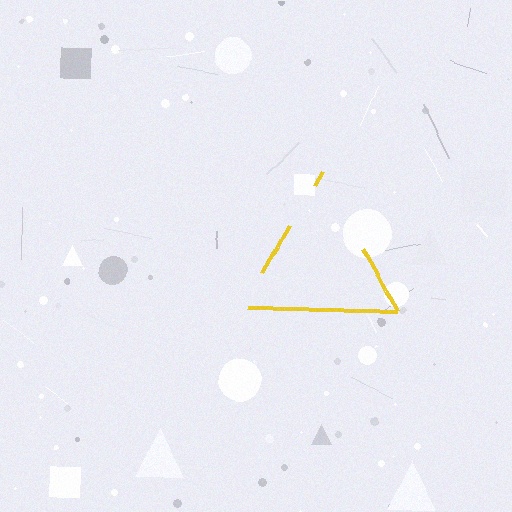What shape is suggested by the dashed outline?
The dashed outline suggests a triangle.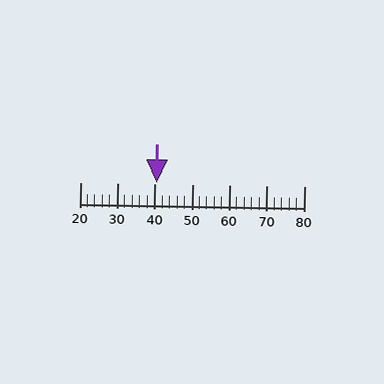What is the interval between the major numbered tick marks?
The major tick marks are spaced 10 units apart.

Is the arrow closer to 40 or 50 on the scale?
The arrow is closer to 40.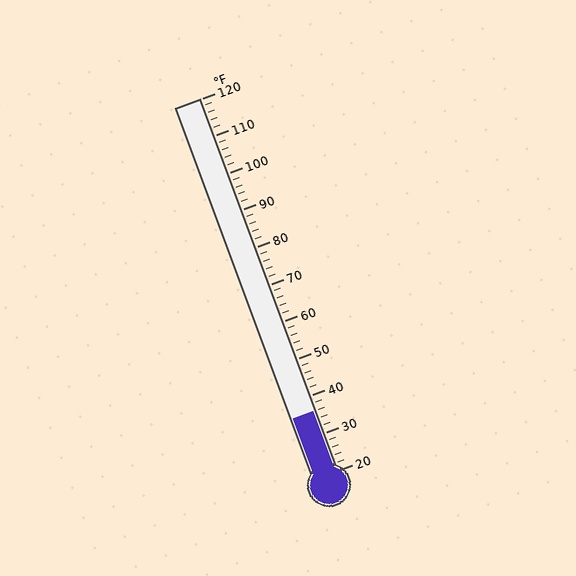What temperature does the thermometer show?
The thermometer shows approximately 36°F.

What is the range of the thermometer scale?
The thermometer scale ranges from 20°F to 120°F.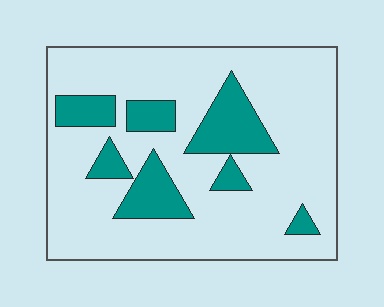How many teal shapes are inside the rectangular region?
7.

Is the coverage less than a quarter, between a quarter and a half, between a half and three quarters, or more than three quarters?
Less than a quarter.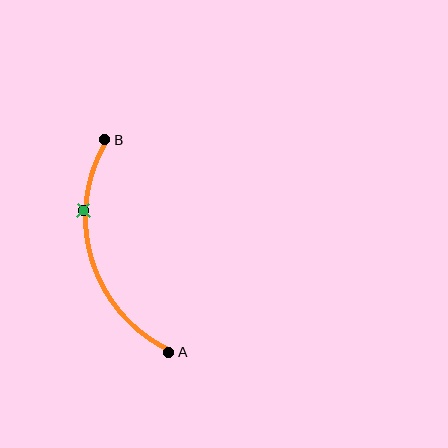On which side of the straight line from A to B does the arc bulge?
The arc bulges to the left of the straight line connecting A and B.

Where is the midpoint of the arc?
The arc midpoint is the point on the curve farthest from the straight line joining A and B. It sits to the left of that line.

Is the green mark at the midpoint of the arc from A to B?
No. The green mark lies on the arc but is closer to endpoint B. The arc midpoint would be at the point on the curve equidistant along the arc from both A and B.